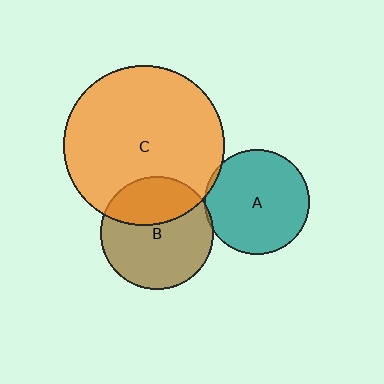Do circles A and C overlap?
Yes.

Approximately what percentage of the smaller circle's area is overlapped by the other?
Approximately 5%.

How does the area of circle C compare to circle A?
Approximately 2.3 times.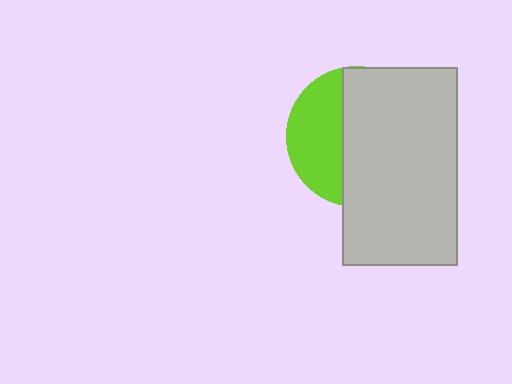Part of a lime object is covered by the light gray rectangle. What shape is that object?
It is a circle.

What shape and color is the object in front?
The object in front is a light gray rectangle.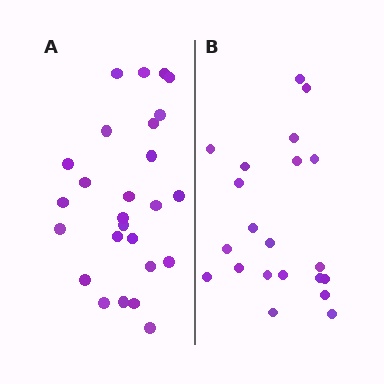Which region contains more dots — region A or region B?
Region A (the left region) has more dots.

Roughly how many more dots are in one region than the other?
Region A has about 5 more dots than region B.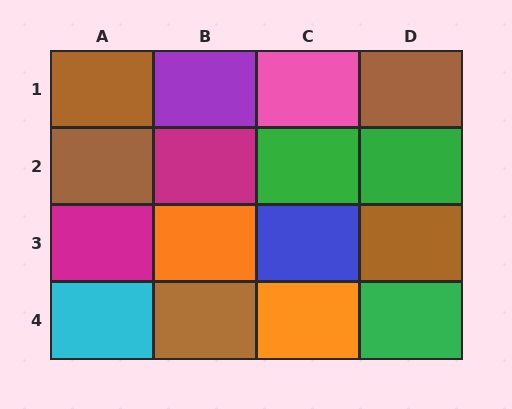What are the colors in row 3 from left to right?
Magenta, orange, blue, brown.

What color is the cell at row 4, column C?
Orange.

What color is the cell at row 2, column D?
Green.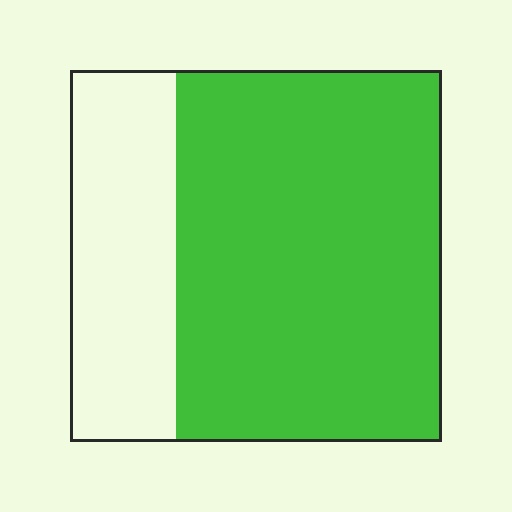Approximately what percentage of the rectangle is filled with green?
Approximately 70%.